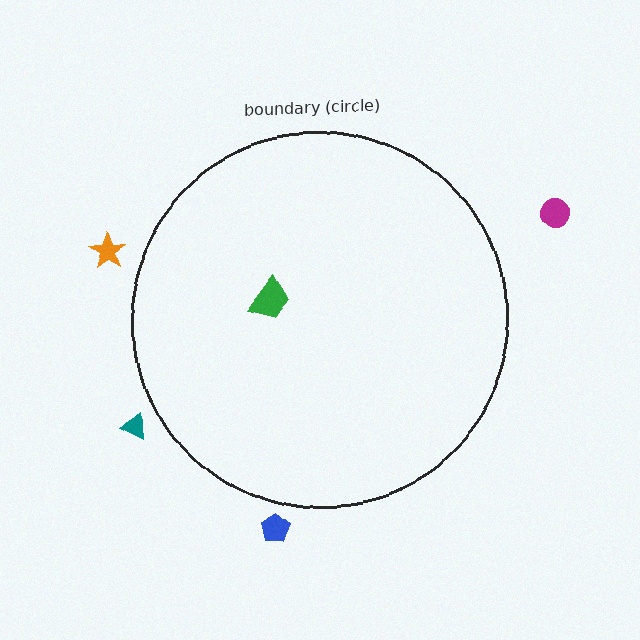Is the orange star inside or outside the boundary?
Outside.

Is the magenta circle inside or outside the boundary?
Outside.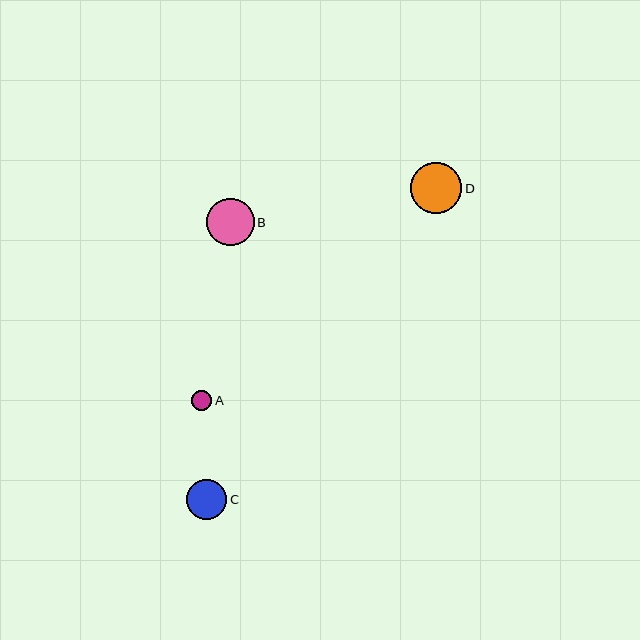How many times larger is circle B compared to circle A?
Circle B is approximately 2.3 times the size of circle A.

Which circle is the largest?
Circle D is the largest with a size of approximately 51 pixels.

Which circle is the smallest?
Circle A is the smallest with a size of approximately 20 pixels.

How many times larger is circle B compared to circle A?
Circle B is approximately 2.3 times the size of circle A.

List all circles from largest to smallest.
From largest to smallest: D, B, C, A.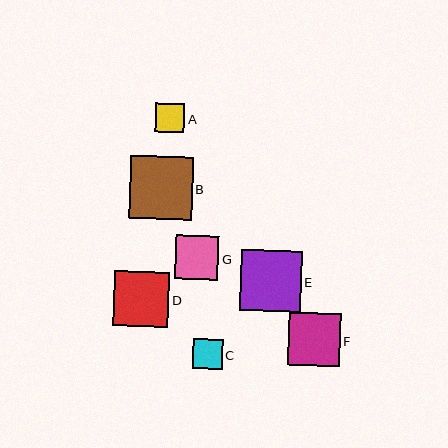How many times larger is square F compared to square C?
Square F is approximately 1.8 times the size of square C.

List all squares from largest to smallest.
From largest to smallest: B, E, D, F, G, C, A.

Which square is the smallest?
Square A is the smallest with a size of approximately 29 pixels.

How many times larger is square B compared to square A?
Square B is approximately 2.2 times the size of square A.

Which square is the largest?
Square B is the largest with a size of approximately 63 pixels.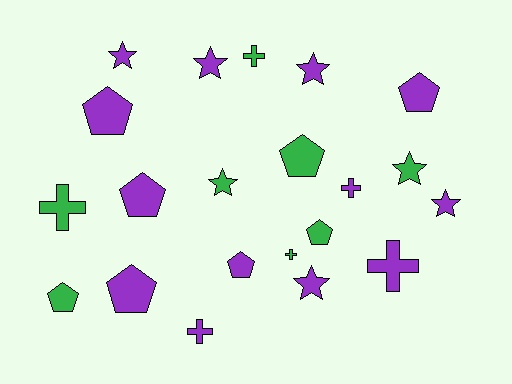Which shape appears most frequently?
Pentagon, with 8 objects.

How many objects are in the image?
There are 21 objects.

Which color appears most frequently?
Purple, with 13 objects.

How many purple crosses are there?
There are 3 purple crosses.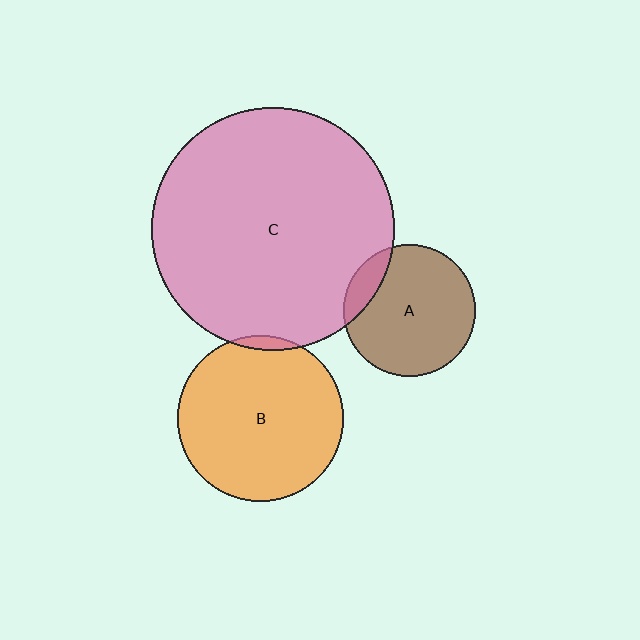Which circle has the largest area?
Circle C (pink).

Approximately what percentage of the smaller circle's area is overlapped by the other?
Approximately 5%.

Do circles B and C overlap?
Yes.